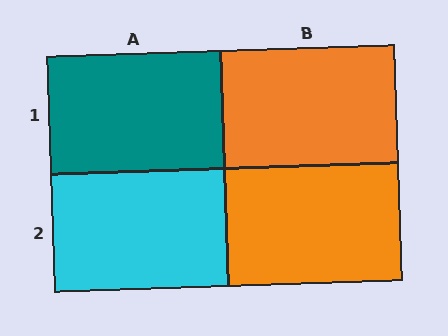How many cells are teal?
1 cell is teal.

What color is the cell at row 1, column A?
Teal.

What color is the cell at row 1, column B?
Orange.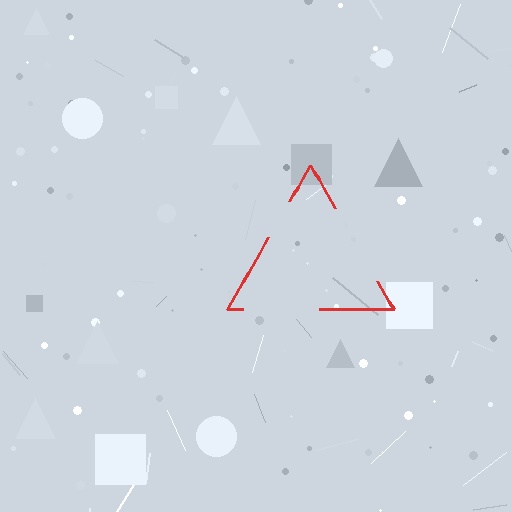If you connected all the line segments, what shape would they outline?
They would outline a triangle.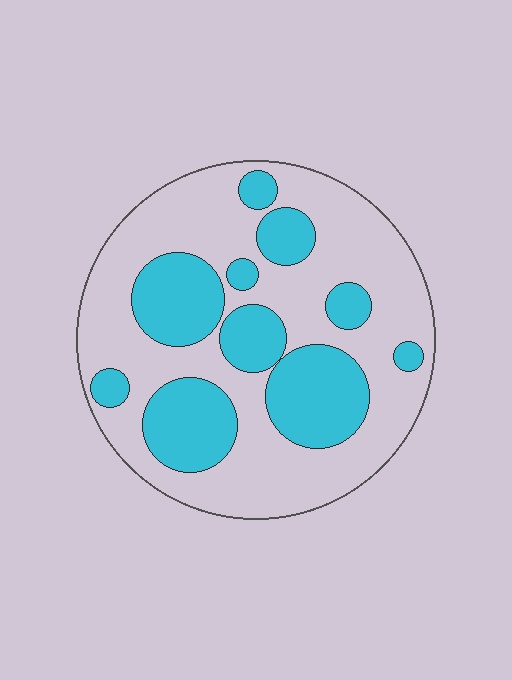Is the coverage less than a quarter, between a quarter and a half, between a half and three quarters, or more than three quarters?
Between a quarter and a half.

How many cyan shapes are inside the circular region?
10.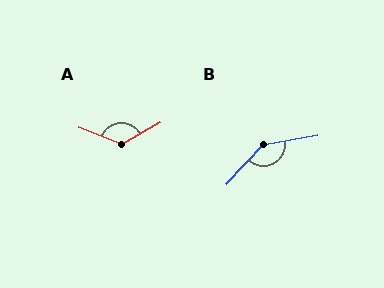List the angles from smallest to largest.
A (129°), B (143°).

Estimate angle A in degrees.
Approximately 129 degrees.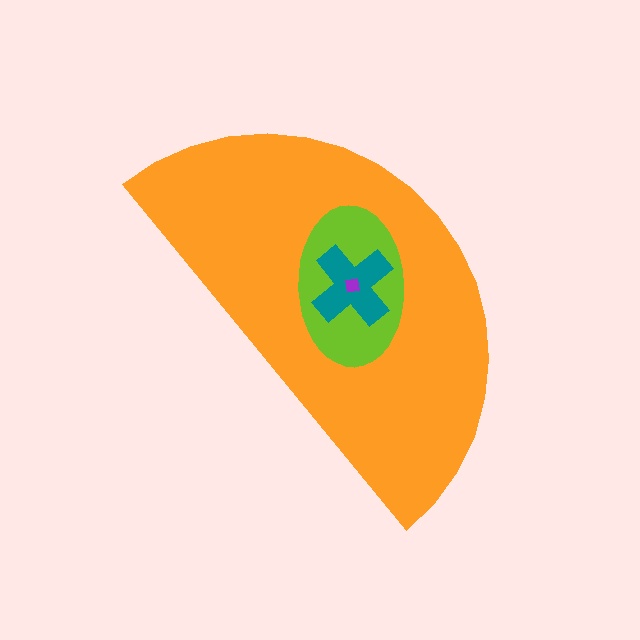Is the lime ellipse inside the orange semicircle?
Yes.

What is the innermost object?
The purple square.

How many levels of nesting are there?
4.